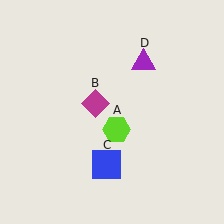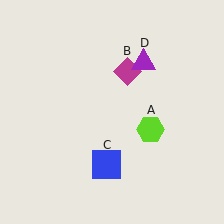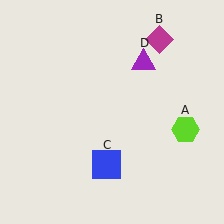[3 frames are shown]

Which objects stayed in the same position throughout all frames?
Blue square (object C) and purple triangle (object D) remained stationary.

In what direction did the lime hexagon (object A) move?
The lime hexagon (object A) moved right.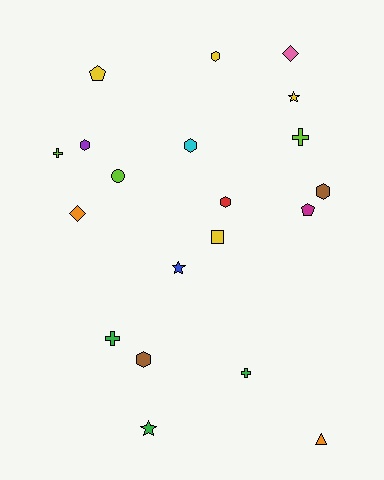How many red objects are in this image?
There is 1 red object.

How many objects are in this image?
There are 20 objects.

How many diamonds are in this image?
There are 2 diamonds.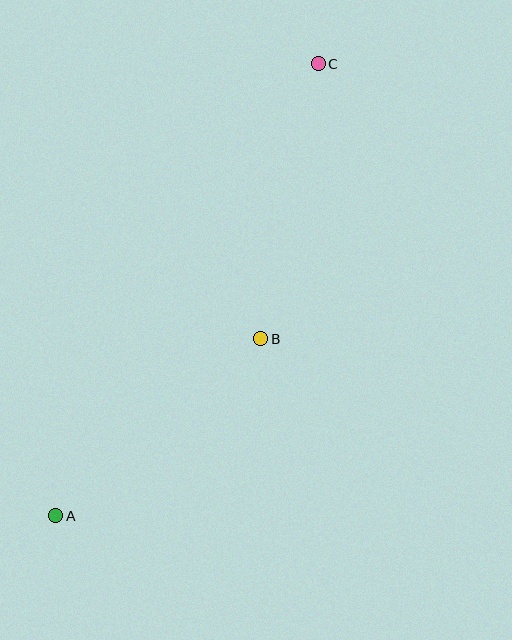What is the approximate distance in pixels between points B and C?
The distance between B and C is approximately 281 pixels.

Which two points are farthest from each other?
Points A and C are farthest from each other.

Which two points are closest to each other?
Points A and B are closest to each other.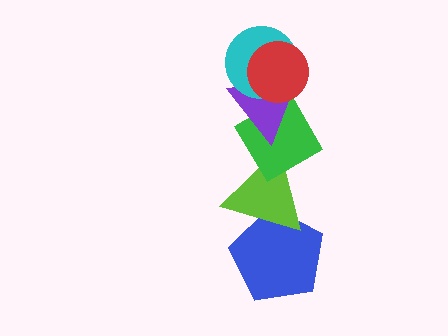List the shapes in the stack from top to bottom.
From top to bottom: the red circle, the cyan circle, the purple triangle, the green diamond, the lime triangle, the blue pentagon.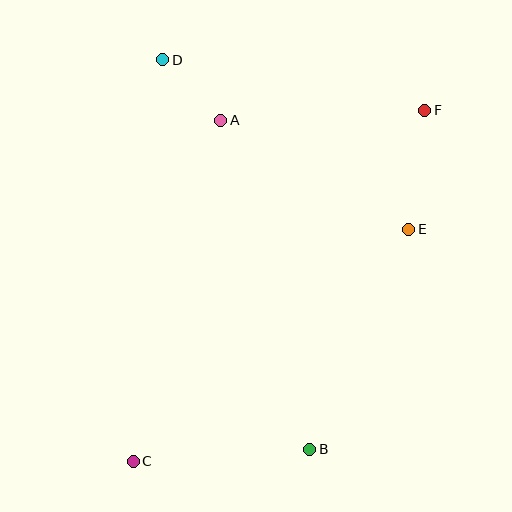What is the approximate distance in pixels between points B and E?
The distance between B and E is approximately 241 pixels.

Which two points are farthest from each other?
Points C and F are farthest from each other.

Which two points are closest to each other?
Points A and D are closest to each other.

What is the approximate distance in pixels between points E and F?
The distance between E and F is approximately 120 pixels.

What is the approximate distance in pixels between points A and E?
The distance between A and E is approximately 217 pixels.